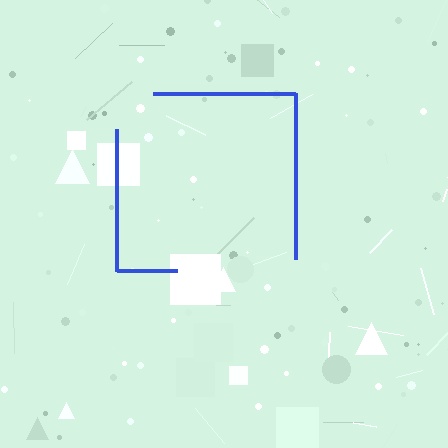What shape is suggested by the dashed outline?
The dashed outline suggests a square.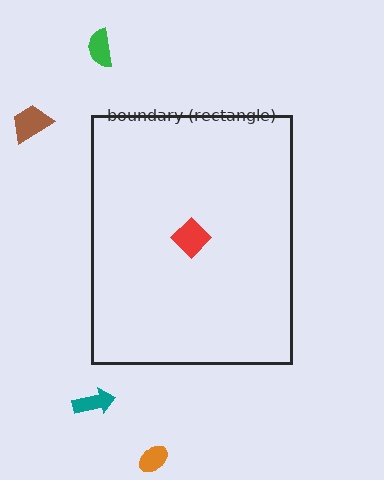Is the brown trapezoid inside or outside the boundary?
Outside.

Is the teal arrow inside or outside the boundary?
Outside.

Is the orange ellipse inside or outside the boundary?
Outside.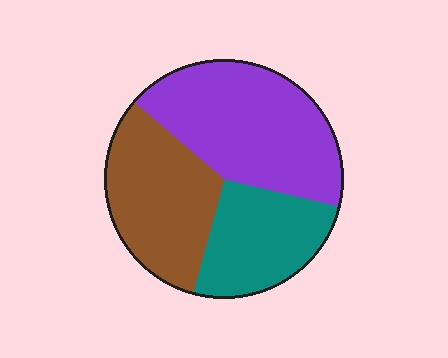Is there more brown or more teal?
Brown.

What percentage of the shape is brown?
Brown covers 32% of the shape.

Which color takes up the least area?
Teal, at roughly 25%.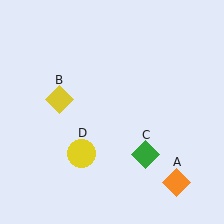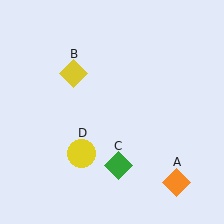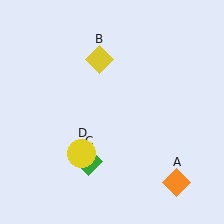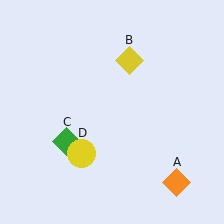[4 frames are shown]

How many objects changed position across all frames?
2 objects changed position: yellow diamond (object B), green diamond (object C).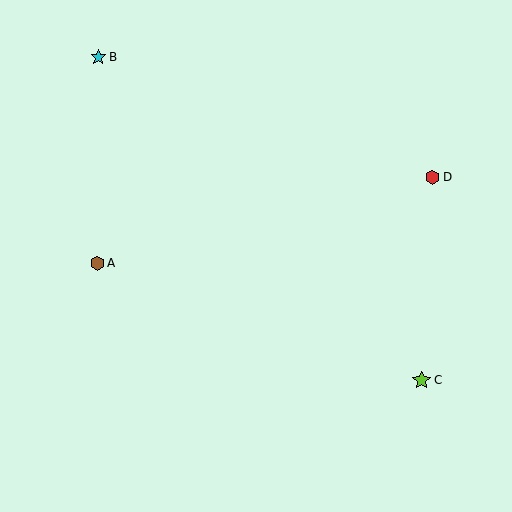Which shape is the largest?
The lime star (labeled C) is the largest.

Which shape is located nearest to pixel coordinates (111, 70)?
The cyan star (labeled B) at (98, 57) is nearest to that location.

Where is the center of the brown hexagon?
The center of the brown hexagon is at (97, 263).